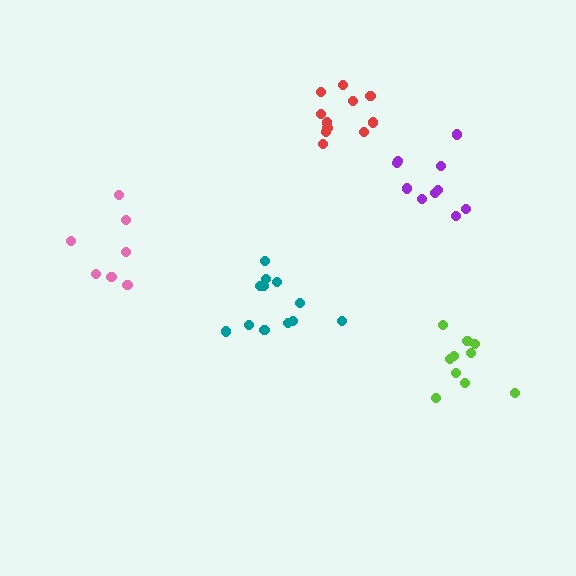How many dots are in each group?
Group 1: 12 dots, Group 2: 10 dots, Group 3: 10 dots, Group 4: 11 dots, Group 5: 7 dots (50 total).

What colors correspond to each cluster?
The clusters are colored: teal, purple, lime, red, pink.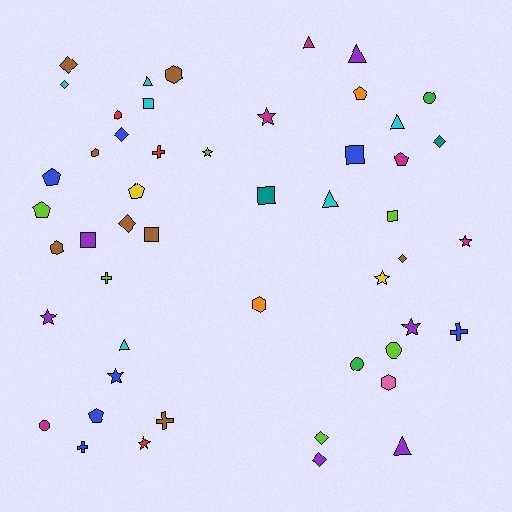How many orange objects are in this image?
There are 2 orange objects.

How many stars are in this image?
There are 8 stars.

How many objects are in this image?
There are 50 objects.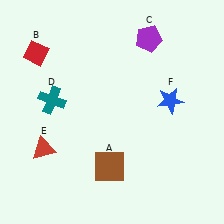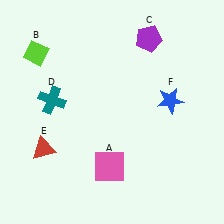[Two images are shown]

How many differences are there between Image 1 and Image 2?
There are 2 differences between the two images.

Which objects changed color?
A changed from brown to pink. B changed from red to lime.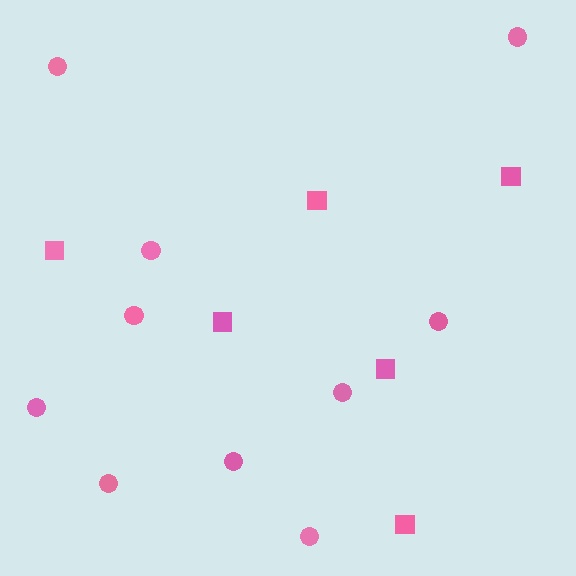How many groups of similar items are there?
There are 2 groups: one group of squares (6) and one group of circles (10).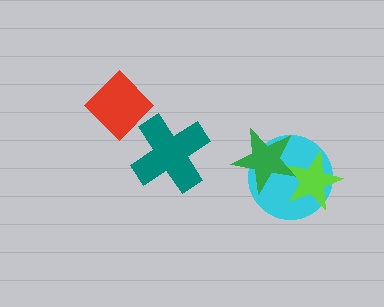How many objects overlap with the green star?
2 objects overlap with the green star.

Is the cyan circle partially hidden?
Yes, it is partially covered by another shape.